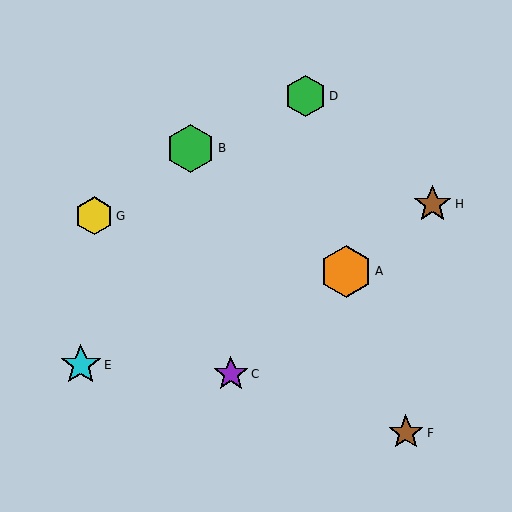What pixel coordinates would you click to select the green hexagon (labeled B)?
Click at (191, 148) to select the green hexagon B.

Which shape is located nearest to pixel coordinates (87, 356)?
The cyan star (labeled E) at (81, 365) is nearest to that location.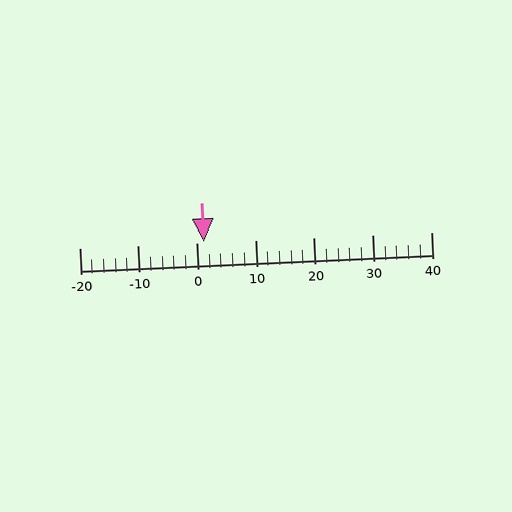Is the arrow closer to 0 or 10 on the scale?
The arrow is closer to 0.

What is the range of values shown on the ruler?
The ruler shows values from -20 to 40.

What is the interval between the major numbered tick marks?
The major tick marks are spaced 10 units apart.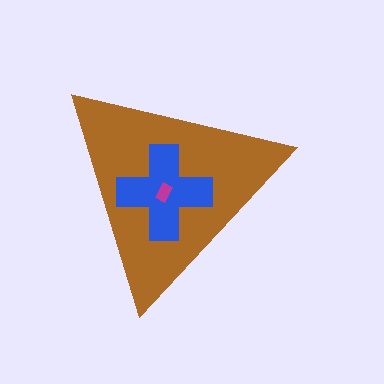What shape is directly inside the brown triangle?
The blue cross.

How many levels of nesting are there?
3.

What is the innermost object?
The magenta rectangle.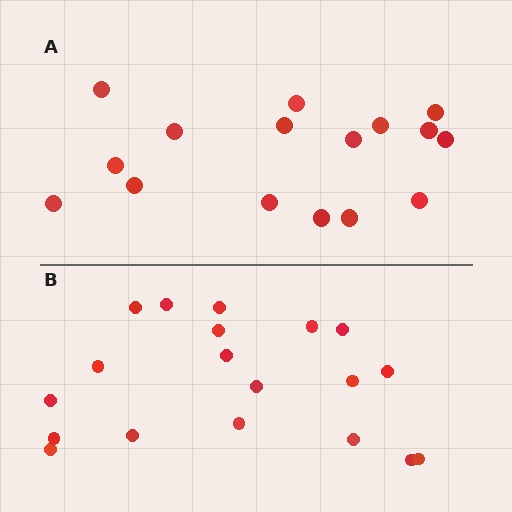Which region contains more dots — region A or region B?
Region B (the bottom region) has more dots.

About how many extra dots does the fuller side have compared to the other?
Region B has just a few more — roughly 2 or 3 more dots than region A.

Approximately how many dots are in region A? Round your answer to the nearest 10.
About 20 dots. (The exact count is 16, which rounds to 20.)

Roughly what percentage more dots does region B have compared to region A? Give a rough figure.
About 20% more.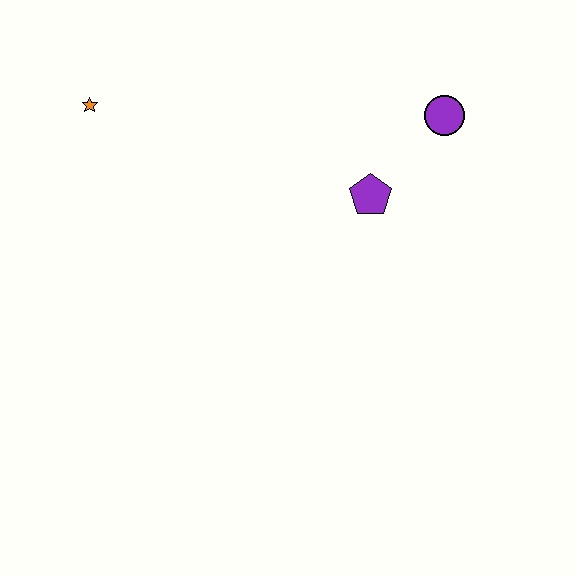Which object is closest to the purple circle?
The purple pentagon is closest to the purple circle.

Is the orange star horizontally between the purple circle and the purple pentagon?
No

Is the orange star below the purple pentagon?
No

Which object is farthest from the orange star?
The purple circle is farthest from the orange star.